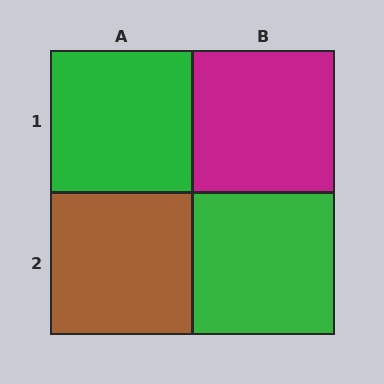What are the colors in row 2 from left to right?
Brown, green.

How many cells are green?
2 cells are green.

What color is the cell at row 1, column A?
Green.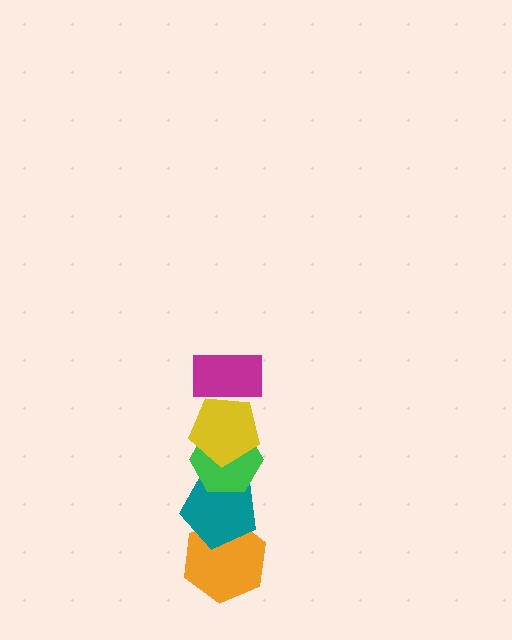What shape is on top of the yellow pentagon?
The magenta rectangle is on top of the yellow pentagon.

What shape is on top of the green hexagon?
The yellow pentagon is on top of the green hexagon.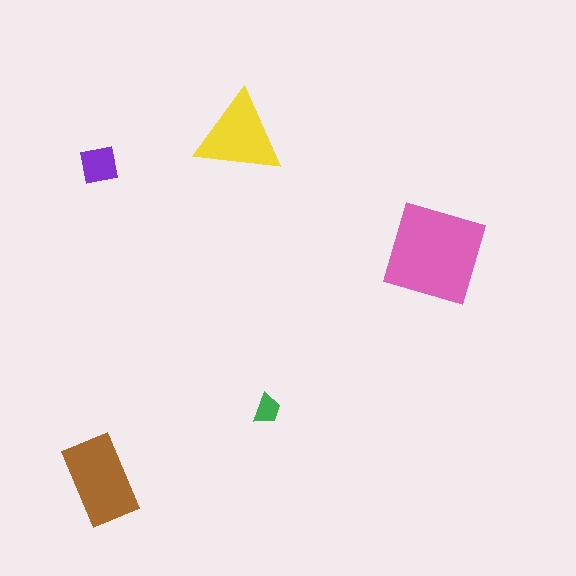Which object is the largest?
The pink square.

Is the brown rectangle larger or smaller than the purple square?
Larger.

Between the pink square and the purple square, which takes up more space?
The pink square.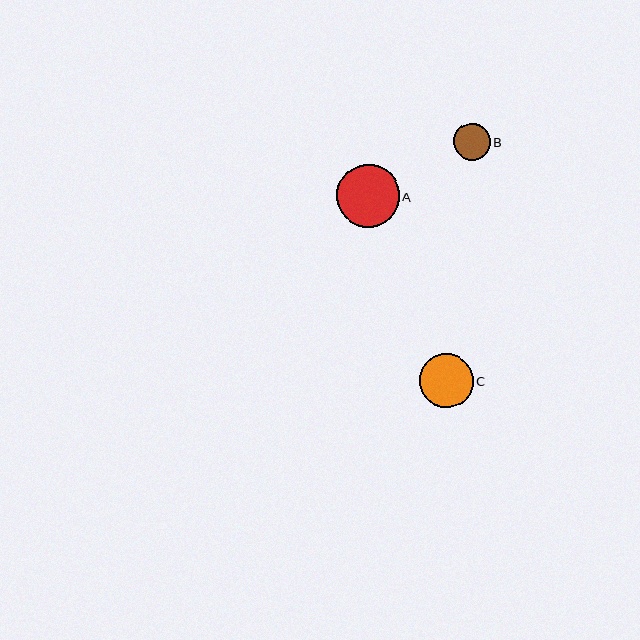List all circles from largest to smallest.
From largest to smallest: A, C, B.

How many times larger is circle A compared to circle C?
Circle A is approximately 1.2 times the size of circle C.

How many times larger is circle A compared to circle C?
Circle A is approximately 1.2 times the size of circle C.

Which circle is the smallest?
Circle B is the smallest with a size of approximately 37 pixels.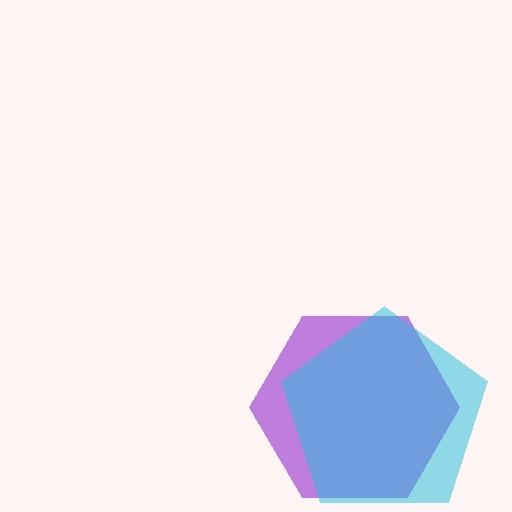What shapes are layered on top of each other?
The layered shapes are: a purple hexagon, a cyan pentagon.